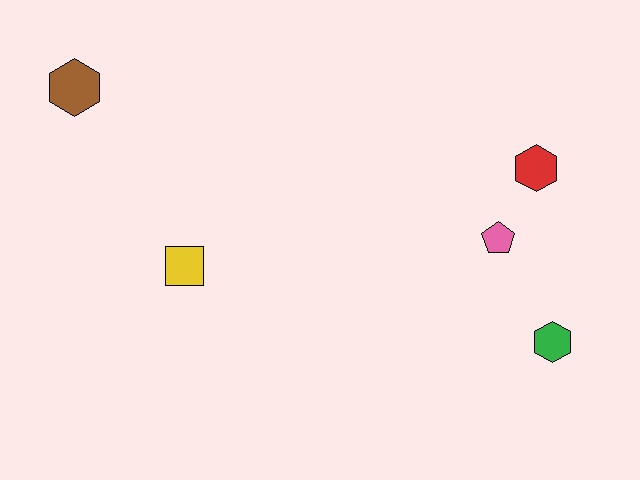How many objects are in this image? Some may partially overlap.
There are 5 objects.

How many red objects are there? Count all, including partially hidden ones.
There is 1 red object.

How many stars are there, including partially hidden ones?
There are no stars.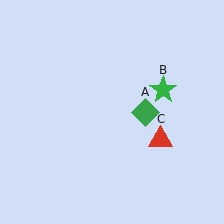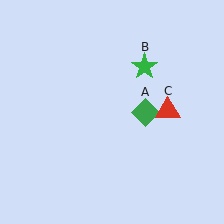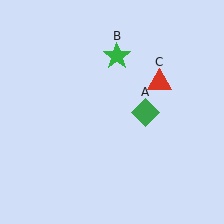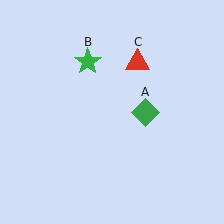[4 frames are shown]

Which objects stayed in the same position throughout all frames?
Green diamond (object A) remained stationary.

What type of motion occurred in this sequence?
The green star (object B), red triangle (object C) rotated counterclockwise around the center of the scene.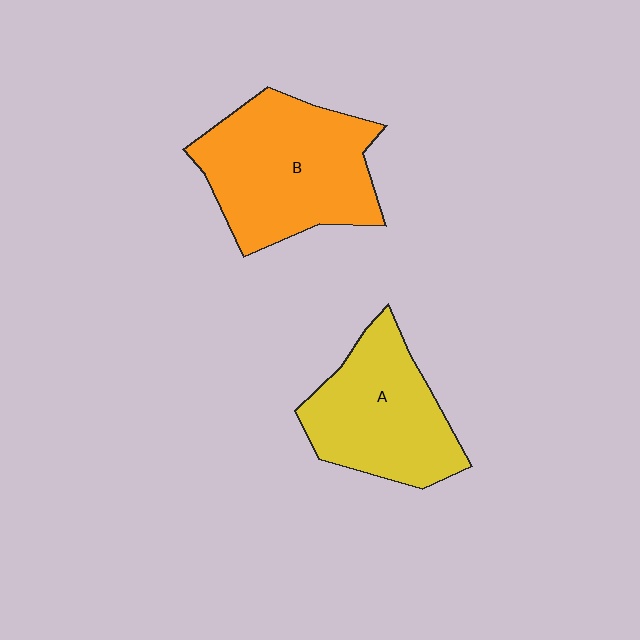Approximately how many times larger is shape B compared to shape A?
Approximately 1.2 times.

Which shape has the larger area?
Shape B (orange).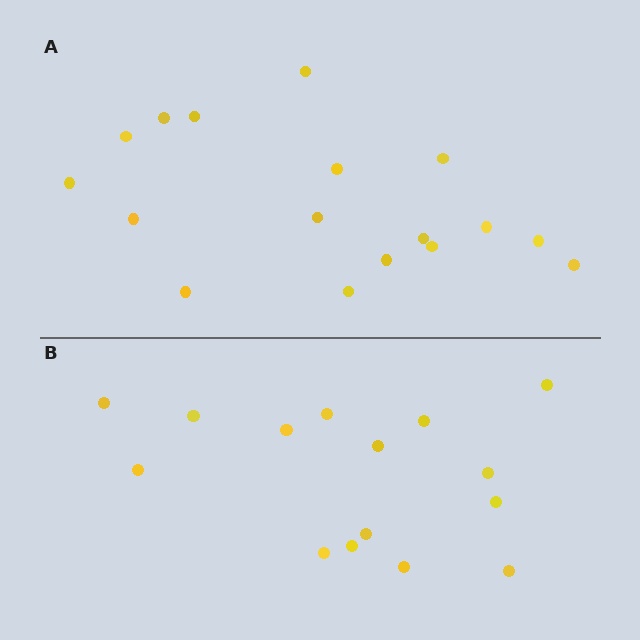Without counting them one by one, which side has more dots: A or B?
Region A (the top region) has more dots.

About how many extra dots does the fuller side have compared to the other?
Region A has just a few more — roughly 2 or 3 more dots than region B.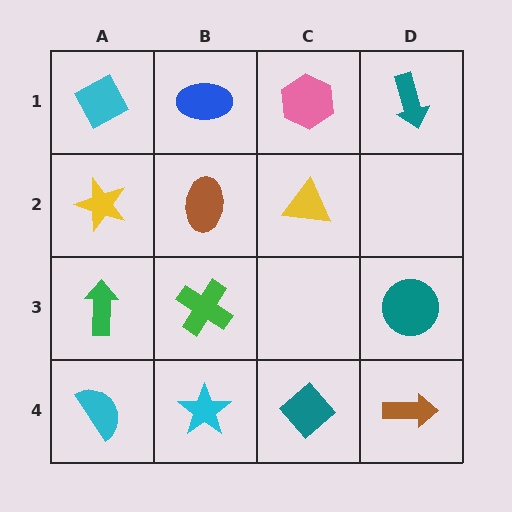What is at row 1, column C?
A pink hexagon.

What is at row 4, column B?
A cyan star.